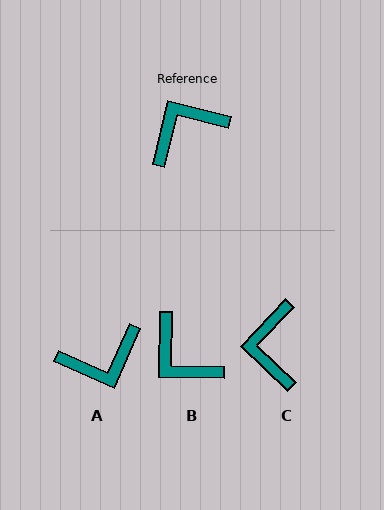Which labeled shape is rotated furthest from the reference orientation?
A, about 170 degrees away.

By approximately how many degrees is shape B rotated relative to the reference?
Approximately 102 degrees counter-clockwise.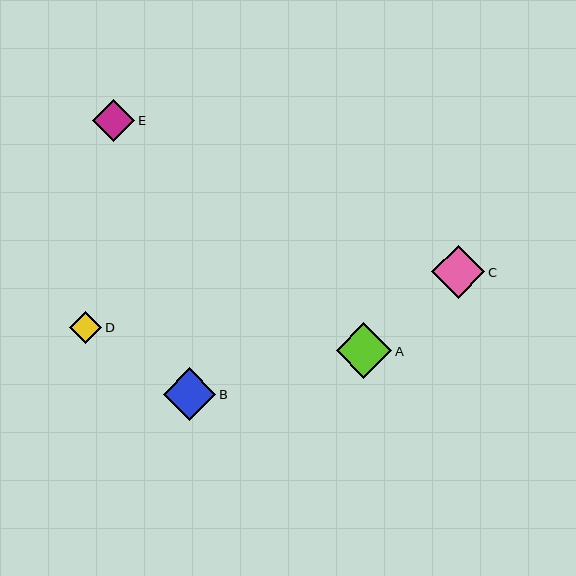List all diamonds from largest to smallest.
From largest to smallest: A, C, B, E, D.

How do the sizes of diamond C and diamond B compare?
Diamond C and diamond B are approximately the same size.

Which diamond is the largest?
Diamond A is the largest with a size of approximately 55 pixels.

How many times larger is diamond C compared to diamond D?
Diamond C is approximately 1.6 times the size of diamond D.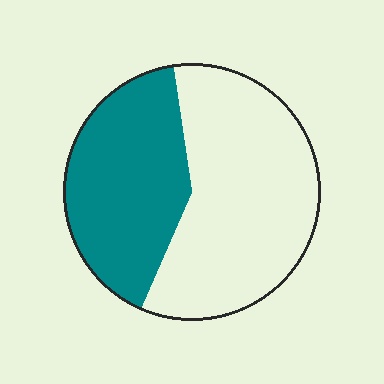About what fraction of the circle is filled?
About two fifths (2/5).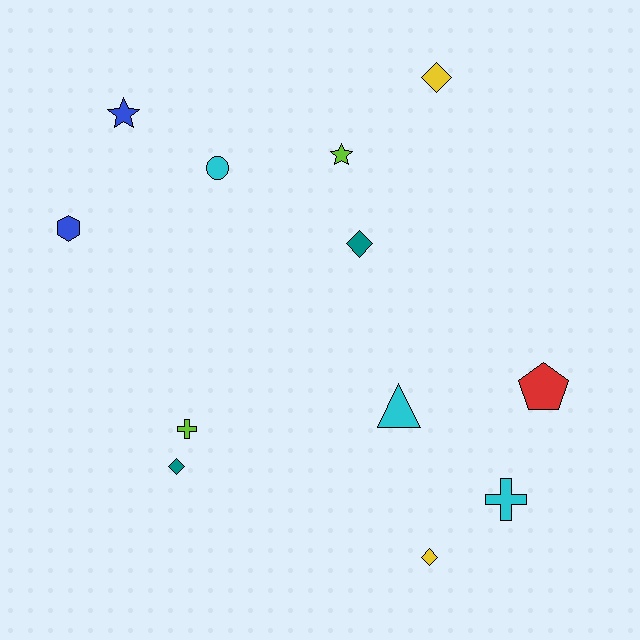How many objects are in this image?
There are 12 objects.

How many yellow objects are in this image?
There are 2 yellow objects.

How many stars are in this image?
There are 2 stars.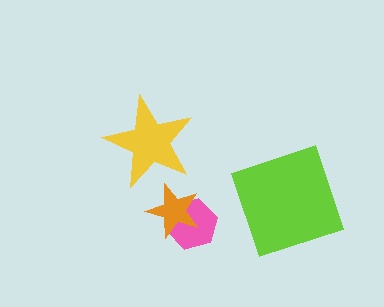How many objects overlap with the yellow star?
0 objects overlap with the yellow star.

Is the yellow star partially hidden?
No, no other shape covers it.